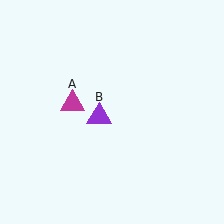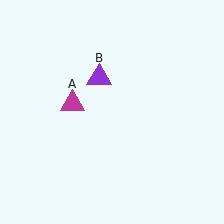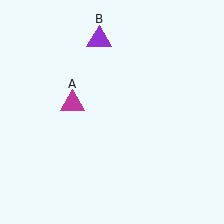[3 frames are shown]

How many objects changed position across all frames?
1 object changed position: purple triangle (object B).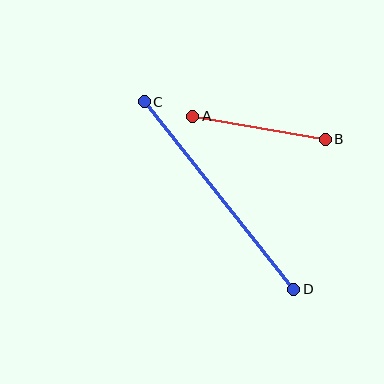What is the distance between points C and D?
The distance is approximately 239 pixels.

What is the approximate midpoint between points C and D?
The midpoint is at approximately (219, 195) pixels.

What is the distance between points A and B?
The distance is approximately 134 pixels.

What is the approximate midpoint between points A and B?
The midpoint is at approximately (259, 128) pixels.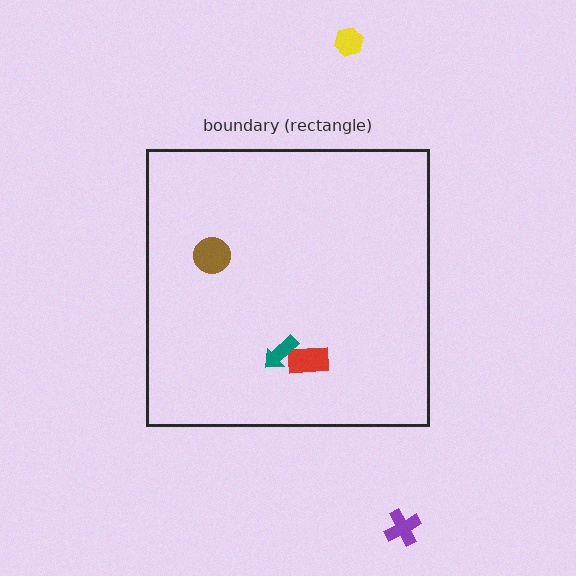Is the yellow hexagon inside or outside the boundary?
Outside.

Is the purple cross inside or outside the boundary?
Outside.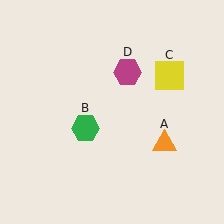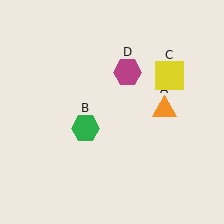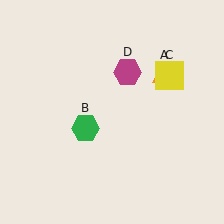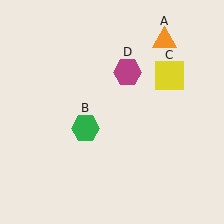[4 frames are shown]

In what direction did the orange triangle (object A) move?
The orange triangle (object A) moved up.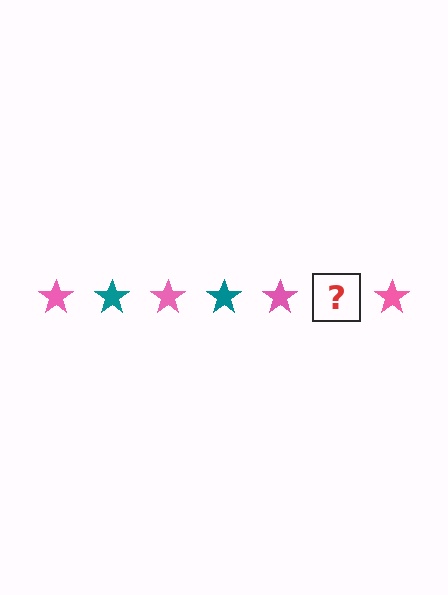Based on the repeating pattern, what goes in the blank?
The blank should be a teal star.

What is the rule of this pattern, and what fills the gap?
The rule is that the pattern cycles through pink, teal stars. The gap should be filled with a teal star.